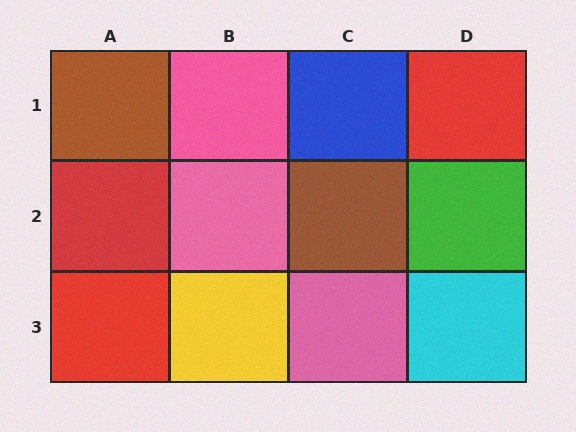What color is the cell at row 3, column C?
Pink.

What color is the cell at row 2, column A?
Red.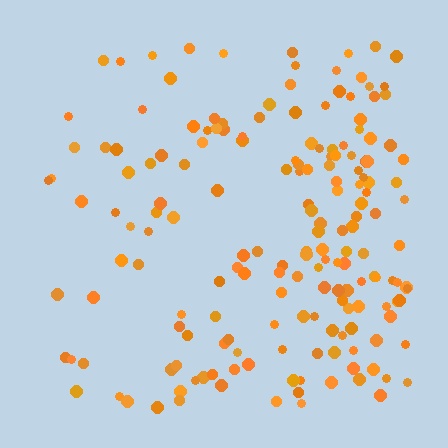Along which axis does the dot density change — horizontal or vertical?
Horizontal.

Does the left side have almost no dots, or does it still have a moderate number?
Still a moderate number, just noticeably fewer than the right.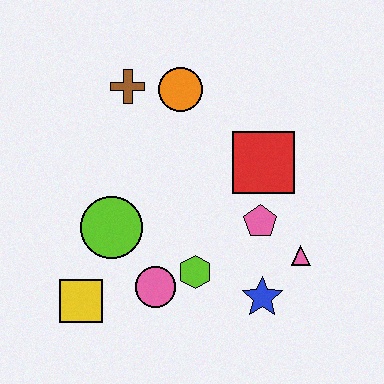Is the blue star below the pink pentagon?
Yes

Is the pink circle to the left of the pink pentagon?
Yes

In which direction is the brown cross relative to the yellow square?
The brown cross is above the yellow square.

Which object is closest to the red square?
The pink pentagon is closest to the red square.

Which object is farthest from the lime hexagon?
The brown cross is farthest from the lime hexagon.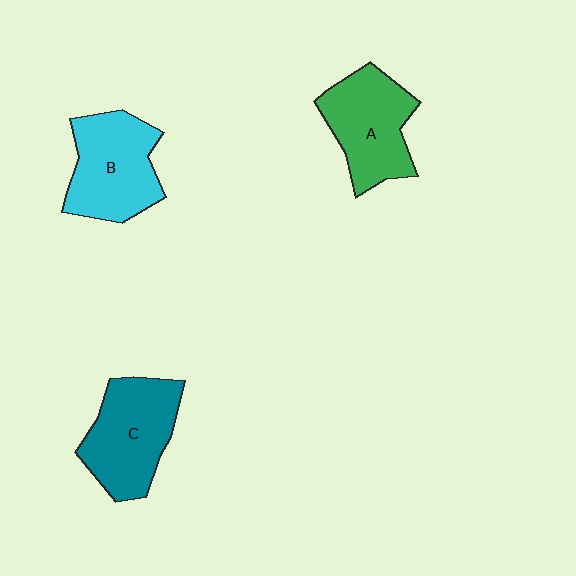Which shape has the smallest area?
Shape A (green).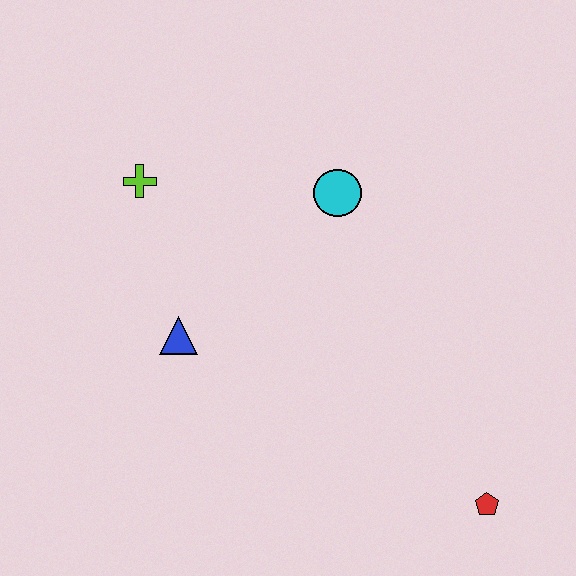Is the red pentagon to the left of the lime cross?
No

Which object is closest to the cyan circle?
The lime cross is closest to the cyan circle.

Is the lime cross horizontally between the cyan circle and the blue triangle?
No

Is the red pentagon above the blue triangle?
No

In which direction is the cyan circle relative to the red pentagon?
The cyan circle is above the red pentagon.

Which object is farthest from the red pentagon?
The lime cross is farthest from the red pentagon.